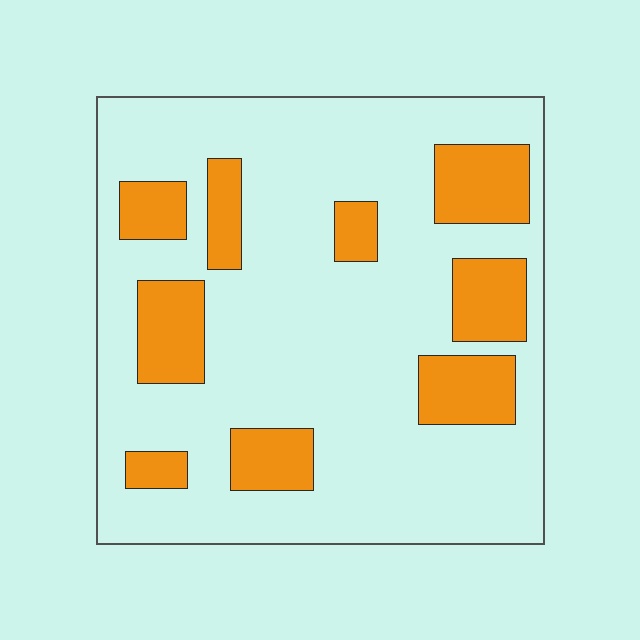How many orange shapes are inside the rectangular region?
9.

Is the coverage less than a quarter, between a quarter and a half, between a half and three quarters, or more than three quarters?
Less than a quarter.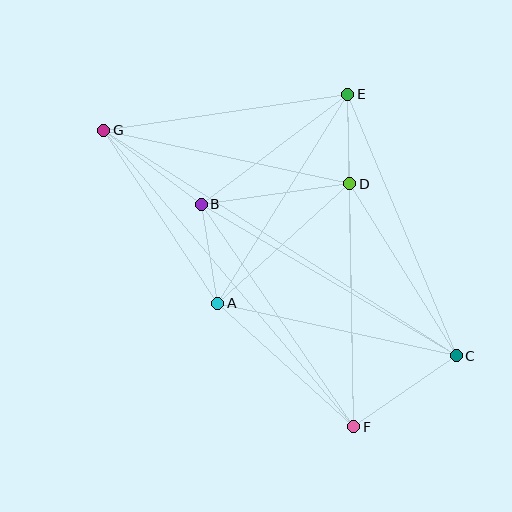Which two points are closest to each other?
Points D and E are closest to each other.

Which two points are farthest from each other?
Points C and G are farthest from each other.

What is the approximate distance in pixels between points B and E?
The distance between B and E is approximately 184 pixels.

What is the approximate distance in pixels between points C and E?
The distance between C and E is approximately 283 pixels.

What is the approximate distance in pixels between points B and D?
The distance between B and D is approximately 150 pixels.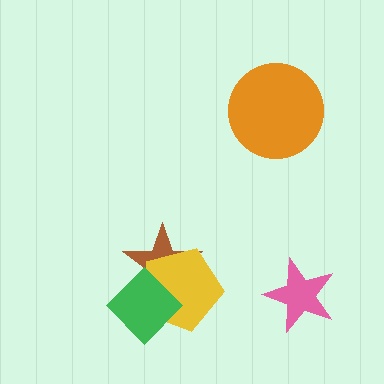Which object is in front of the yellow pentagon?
The green diamond is in front of the yellow pentagon.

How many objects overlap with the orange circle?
0 objects overlap with the orange circle.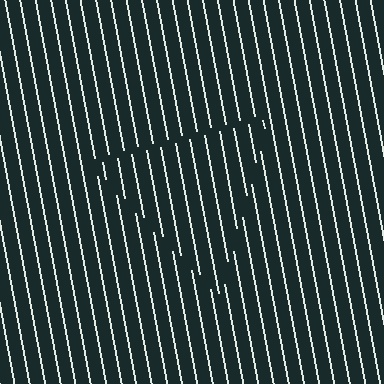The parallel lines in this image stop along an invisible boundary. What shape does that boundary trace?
An illusory triangle. The interior of the shape contains the same grating, shifted by half a period — the contour is defined by the phase discontinuity where line-ends from the inner and outer gratings abut.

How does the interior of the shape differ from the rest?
The interior of the shape contains the same grating, shifted by half a period — the contour is defined by the phase discontinuity where line-ends from the inner and outer gratings abut.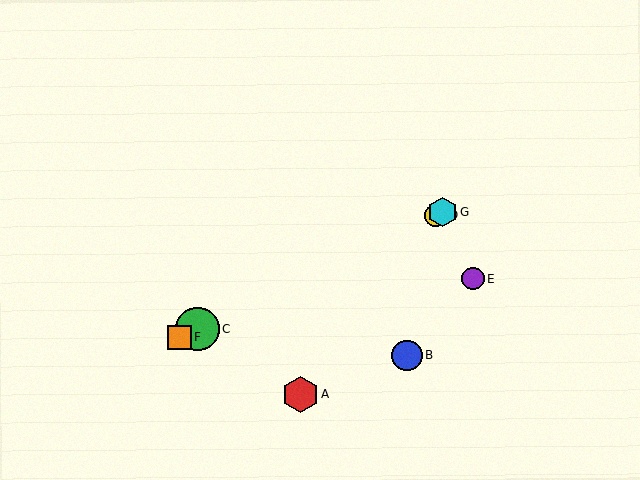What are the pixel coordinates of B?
Object B is at (407, 356).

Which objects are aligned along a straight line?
Objects C, D, F, G are aligned along a straight line.